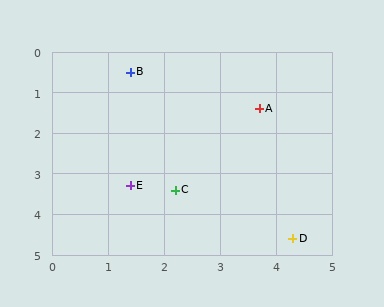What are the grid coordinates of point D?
Point D is at approximately (4.3, 4.6).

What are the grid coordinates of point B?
Point B is at approximately (1.4, 0.5).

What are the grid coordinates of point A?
Point A is at approximately (3.7, 1.4).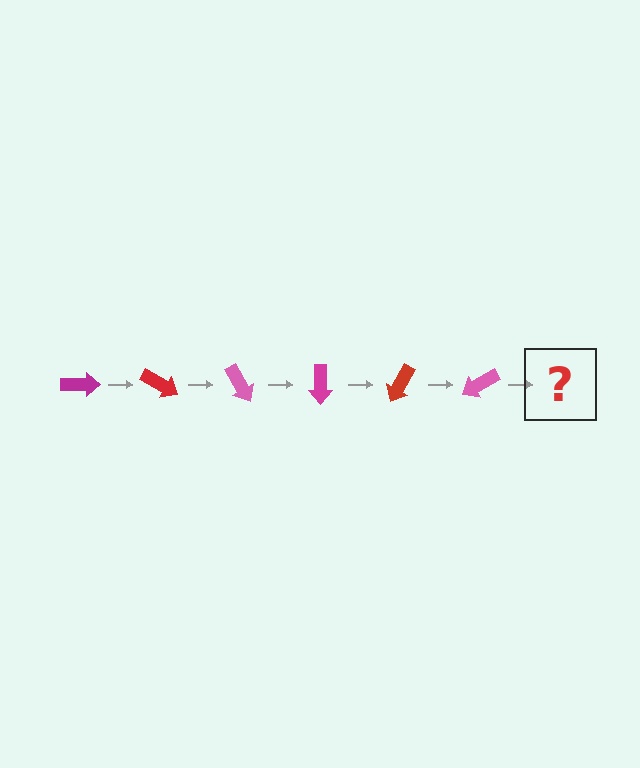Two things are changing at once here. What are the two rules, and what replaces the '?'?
The two rules are that it rotates 30 degrees each step and the color cycles through magenta, red, and pink. The '?' should be a magenta arrow, rotated 180 degrees from the start.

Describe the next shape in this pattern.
It should be a magenta arrow, rotated 180 degrees from the start.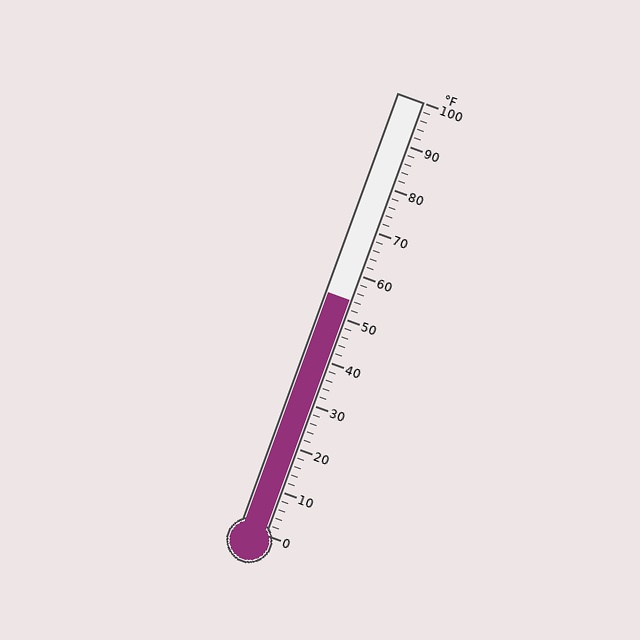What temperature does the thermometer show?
The thermometer shows approximately 54°F.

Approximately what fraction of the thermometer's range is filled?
The thermometer is filled to approximately 55% of its range.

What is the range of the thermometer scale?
The thermometer scale ranges from 0°F to 100°F.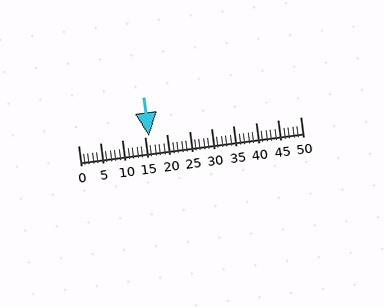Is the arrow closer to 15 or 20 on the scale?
The arrow is closer to 15.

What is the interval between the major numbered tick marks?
The major tick marks are spaced 5 units apart.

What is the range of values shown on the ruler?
The ruler shows values from 0 to 50.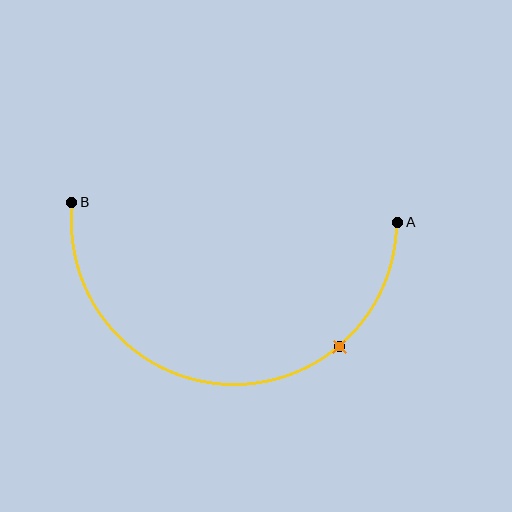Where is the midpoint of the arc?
The arc midpoint is the point on the curve farthest from the straight line joining A and B. It sits below that line.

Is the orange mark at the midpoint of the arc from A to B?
No. The orange mark lies on the arc but is closer to endpoint A. The arc midpoint would be at the point on the curve equidistant along the arc from both A and B.